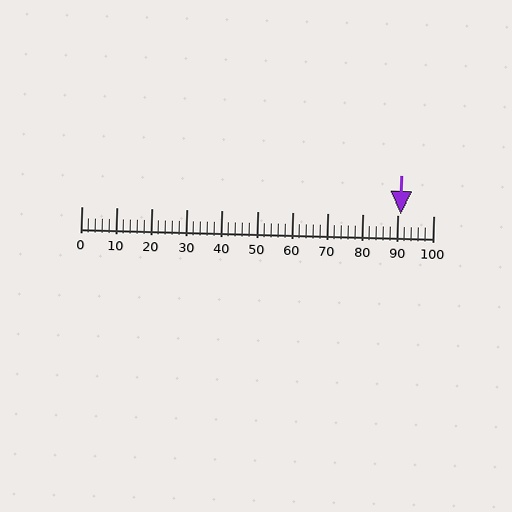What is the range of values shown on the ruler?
The ruler shows values from 0 to 100.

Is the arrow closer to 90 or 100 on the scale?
The arrow is closer to 90.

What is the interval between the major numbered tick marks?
The major tick marks are spaced 10 units apart.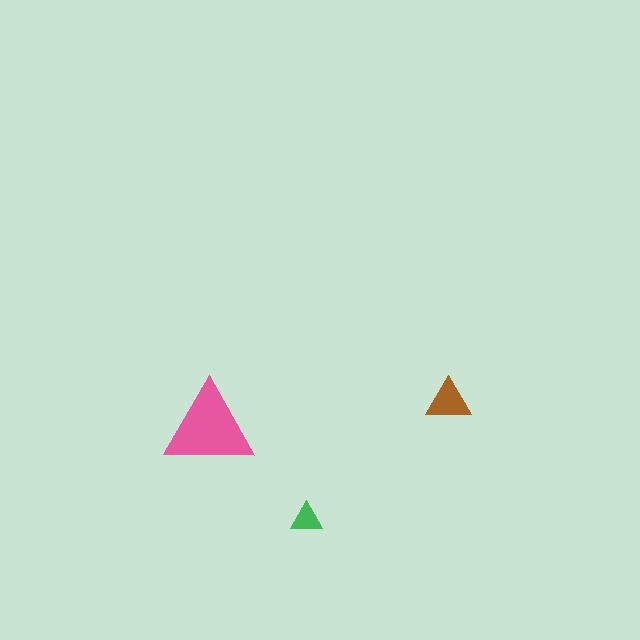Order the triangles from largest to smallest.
the pink one, the brown one, the green one.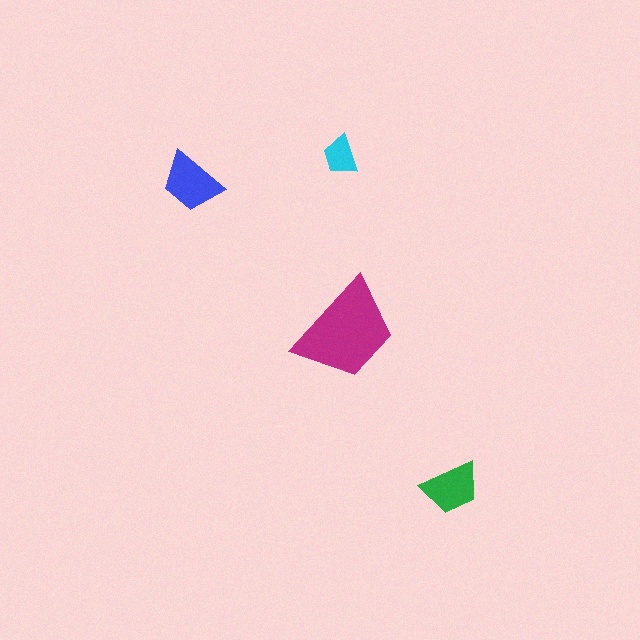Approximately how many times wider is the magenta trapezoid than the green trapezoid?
About 2 times wider.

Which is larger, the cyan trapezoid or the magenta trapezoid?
The magenta one.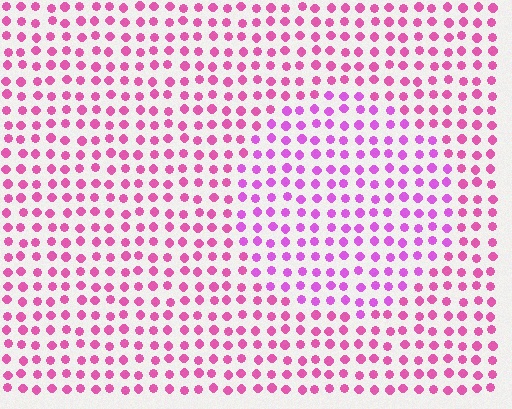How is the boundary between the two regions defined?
The boundary is defined purely by a slight shift in hue (about 26 degrees). Spacing, size, and orientation are identical on both sides.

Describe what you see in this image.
The image is filled with small pink elements in a uniform arrangement. A circle-shaped region is visible where the elements are tinted to a slightly different hue, forming a subtle color boundary.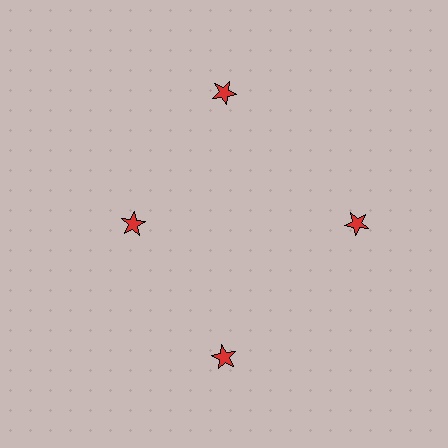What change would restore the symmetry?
The symmetry would be restored by moving it outward, back onto the ring so that all 4 stars sit at equal angles and equal distance from the center.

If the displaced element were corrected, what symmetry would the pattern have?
It would have 4-fold rotational symmetry — the pattern would map onto itself every 90 degrees.